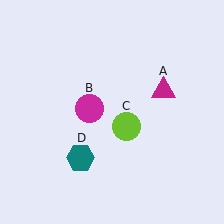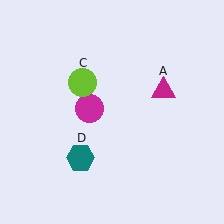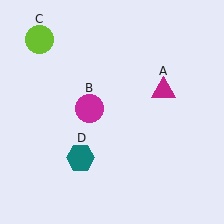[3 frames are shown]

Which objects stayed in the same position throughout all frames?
Magenta triangle (object A) and magenta circle (object B) and teal hexagon (object D) remained stationary.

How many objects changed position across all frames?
1 object changed position: lime circle (object C).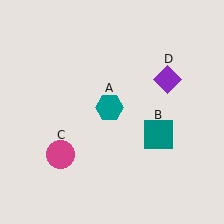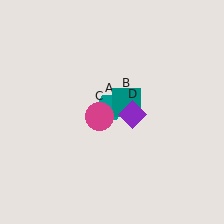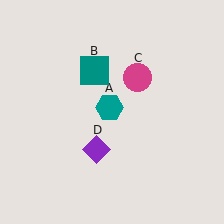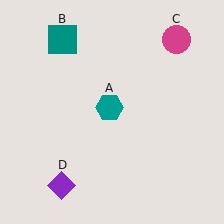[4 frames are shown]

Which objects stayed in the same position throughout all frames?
Teal hexagon (object A) remained stationary.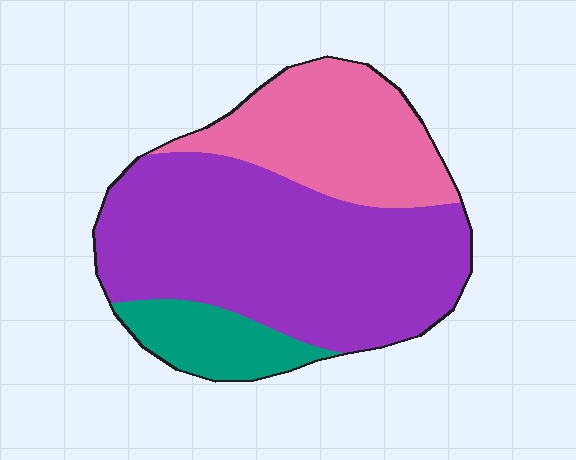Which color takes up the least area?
Teal, at roughly 10%.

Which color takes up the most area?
Purple, at roughly 60%.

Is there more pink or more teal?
Pink.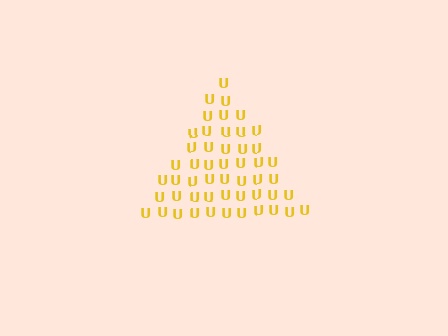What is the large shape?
The large shape is a triangle.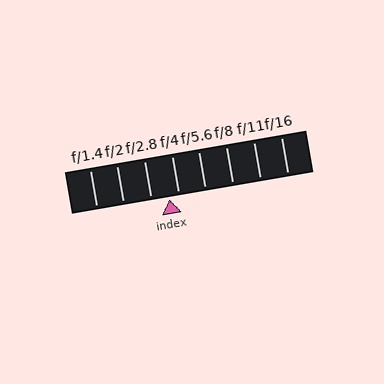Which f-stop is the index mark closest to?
The index mark is closest to f/4.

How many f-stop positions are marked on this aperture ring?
There are 8 f-stop positions marked.